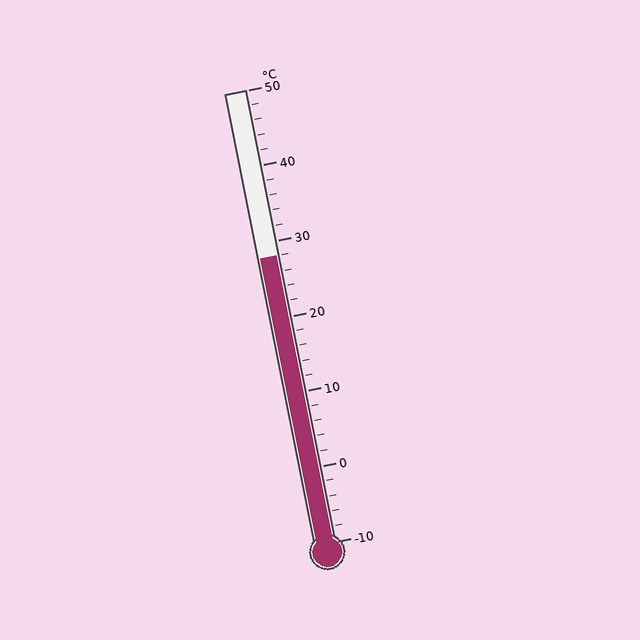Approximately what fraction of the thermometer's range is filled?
The thermometer is filled to approximately 65% of its range.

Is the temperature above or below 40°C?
The temperature is below 40°C.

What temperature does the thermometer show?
The thermometer shows approximately 28°C.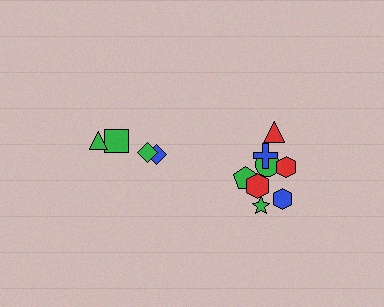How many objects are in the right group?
There are 8 objects.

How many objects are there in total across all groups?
There are 12 objects.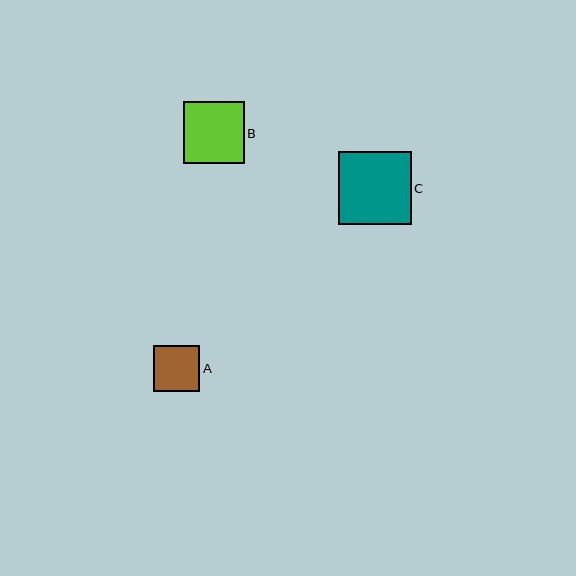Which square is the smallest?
Square A is the smallest with a size of approximately 47 pixels.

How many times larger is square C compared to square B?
Square C is approximately 1.2 times the size of square B.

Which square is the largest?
Square C is the largest with a size of approximately 73 pixels.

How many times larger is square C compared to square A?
Square C is approximately 1.6 times the size of square A.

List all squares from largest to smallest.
From largest to smallest: C, B, A.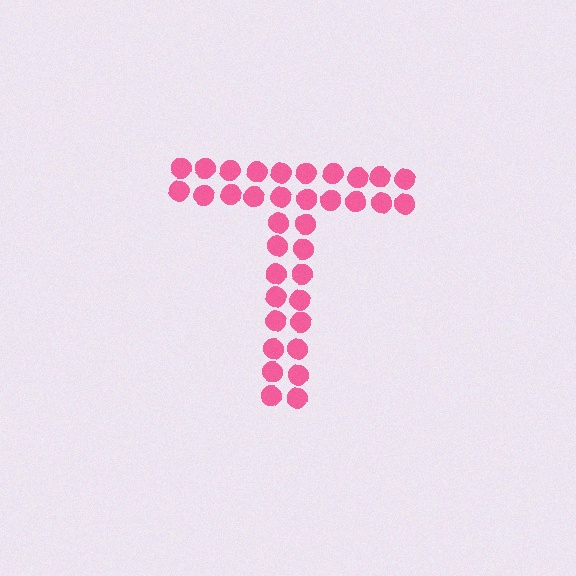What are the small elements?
The small elements are circles.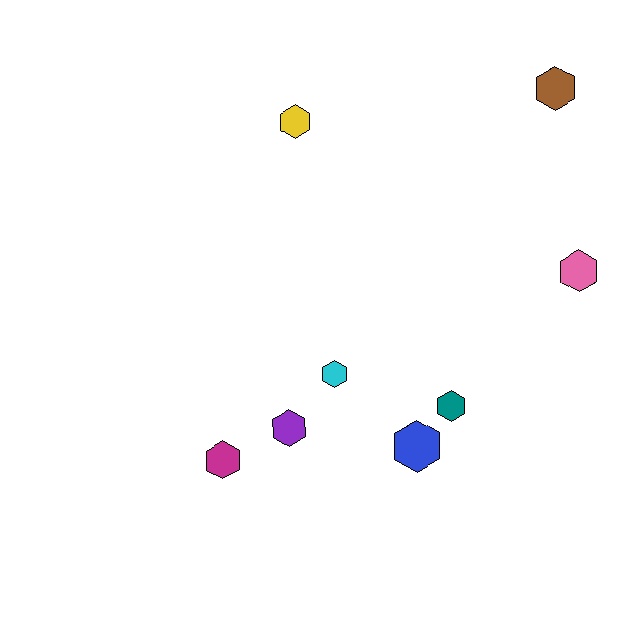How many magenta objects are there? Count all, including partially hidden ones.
There is 1 magenta object.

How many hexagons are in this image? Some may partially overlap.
There are 8 hexagons.